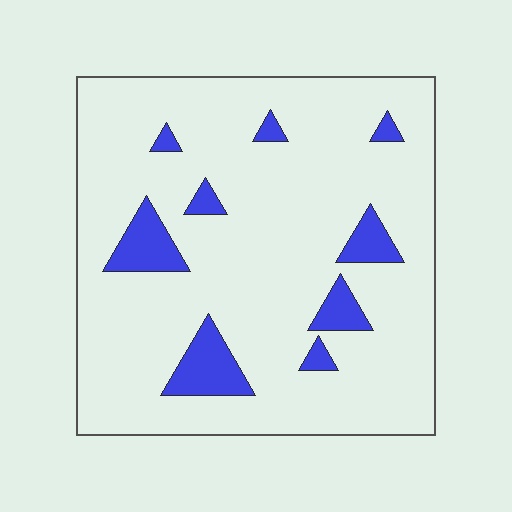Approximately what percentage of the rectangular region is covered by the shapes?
Approximately 10%.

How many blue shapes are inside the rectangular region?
9.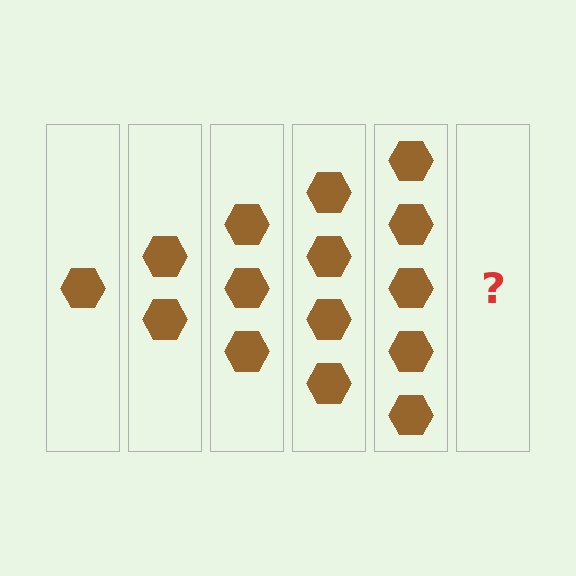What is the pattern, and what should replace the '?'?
The pattern is that each step adds one more hexagon. The '?' should be 6 hexagons.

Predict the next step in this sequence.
The next step is 6 hexagons.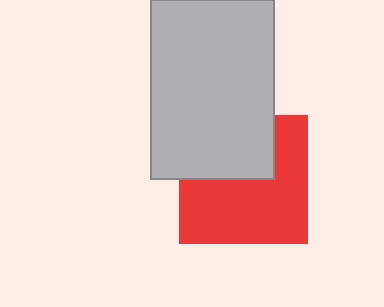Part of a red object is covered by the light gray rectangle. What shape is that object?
It is a square.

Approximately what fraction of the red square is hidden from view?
Roughly 38% of the red square is hidden behind the light gray rectangle.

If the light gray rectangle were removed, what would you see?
You would see the complete red square.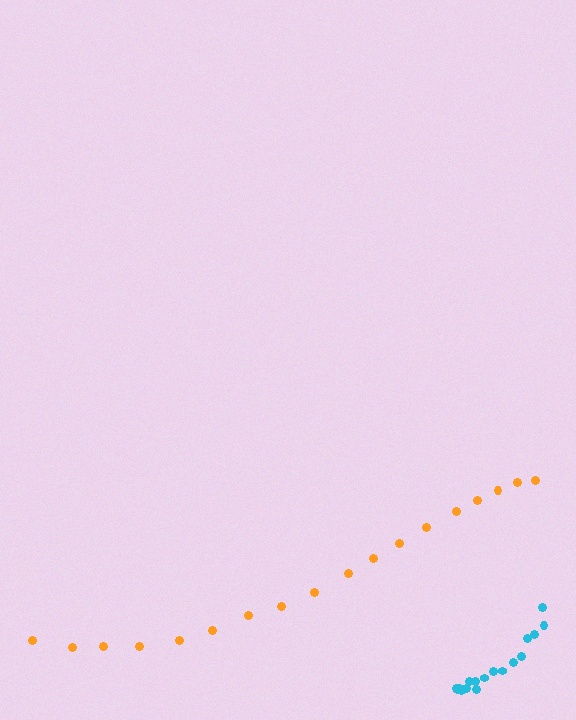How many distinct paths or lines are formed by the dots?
There are 2 distinct paths.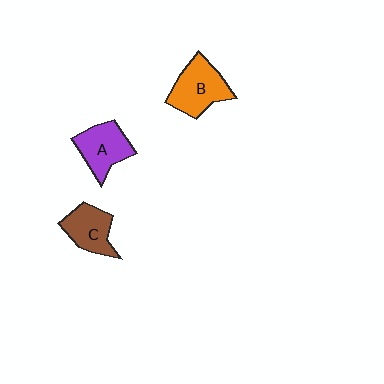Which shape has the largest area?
Shape B (orange).